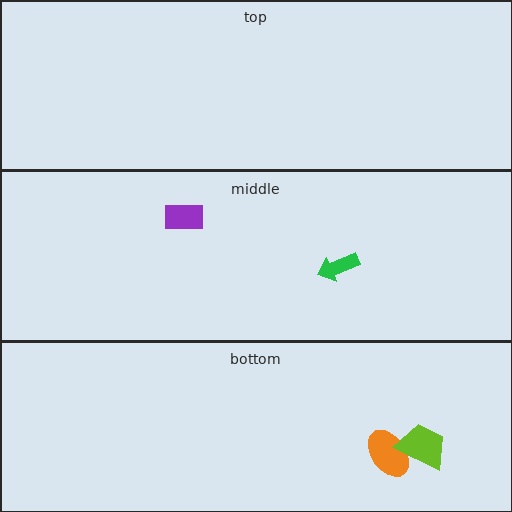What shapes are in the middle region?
The green arrow, the purple rectangle.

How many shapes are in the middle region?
2.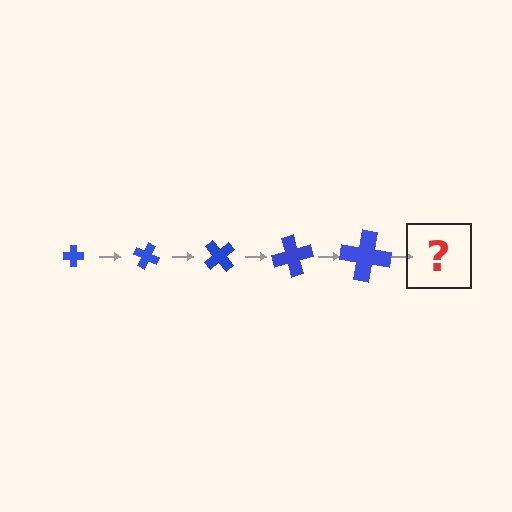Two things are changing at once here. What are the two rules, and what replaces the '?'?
The two rules are that the cross grows larger each step and it rotates 25 degrees each step. The '?' should be a cross, larger than the previous one and rotated 125 degrees from the start.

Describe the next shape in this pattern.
It should be a cross, larger than the previous one and rotated 125 degrees from the start.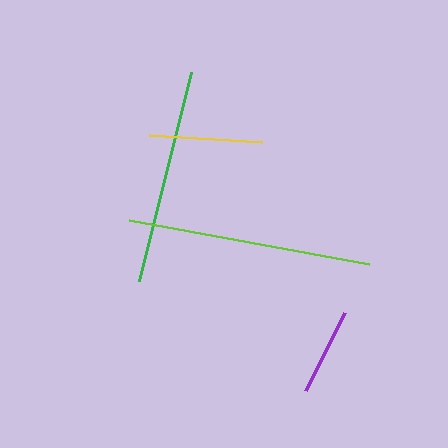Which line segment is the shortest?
The purple line is the shortest at approximately 87 pixels.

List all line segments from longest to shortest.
From longest to shortest: lime, green, yellow, purple.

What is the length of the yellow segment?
The yellow segment is approximately 113 pixels long.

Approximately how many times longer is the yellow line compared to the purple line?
The yellow line is approximately 1.3 times the length of the purple line.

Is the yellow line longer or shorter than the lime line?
The lime line is longer than the yellow line.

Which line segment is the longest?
The lime line is the longest at approximately 244 pixels.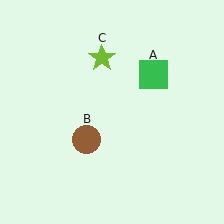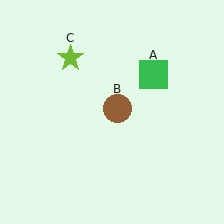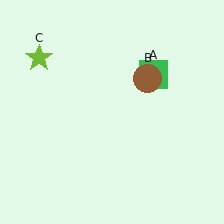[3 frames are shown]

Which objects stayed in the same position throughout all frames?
Green square (object A) remained stationary.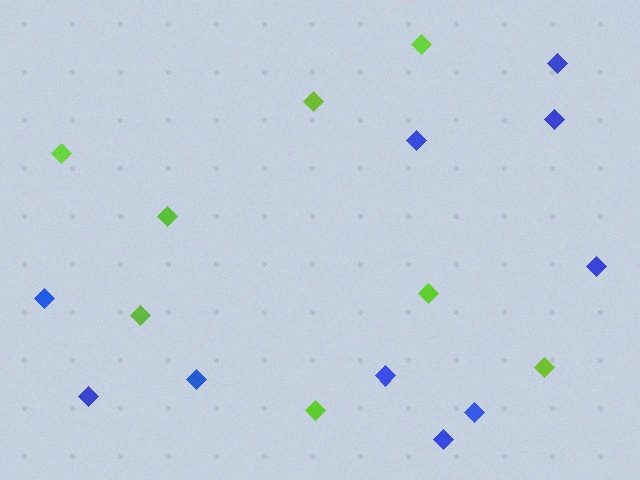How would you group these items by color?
There are 2 groups: one group of lime diamonds (8) and one group of blue diamonds (10).